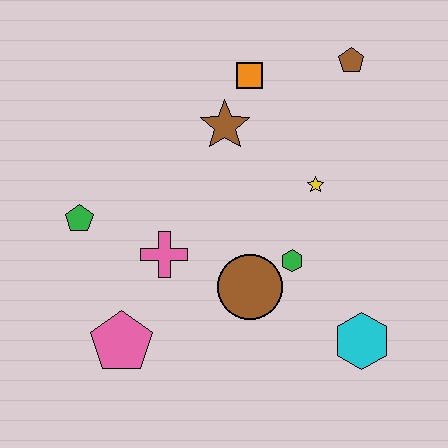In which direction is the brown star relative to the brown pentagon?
The brown star is to the left of the brown pentagon.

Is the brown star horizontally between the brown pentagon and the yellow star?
No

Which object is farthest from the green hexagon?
The green pentagon is farthest from the green hexagon.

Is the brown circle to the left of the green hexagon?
Yes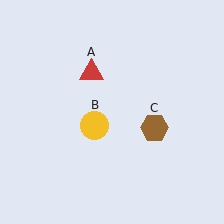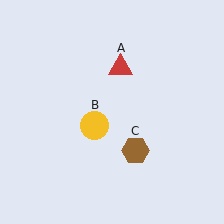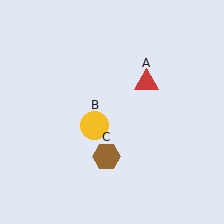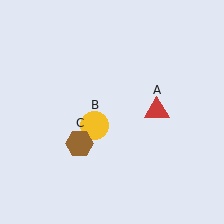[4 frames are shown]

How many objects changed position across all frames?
2 objects changed position: red triangle (object A), brown hexagon (object C).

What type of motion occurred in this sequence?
The red triangle (object A), brown hexagon (object C) rotated clockwise around the center of the scene.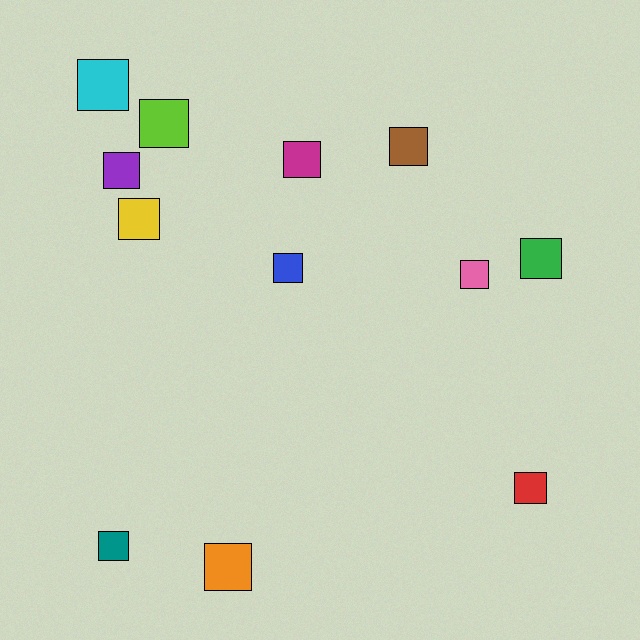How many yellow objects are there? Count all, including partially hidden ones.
There is 1 yellow object.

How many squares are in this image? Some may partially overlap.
There are 12 squares.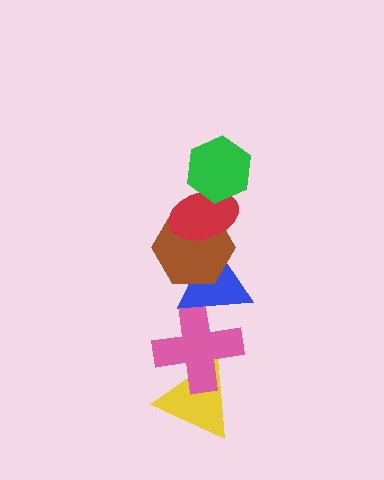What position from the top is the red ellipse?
The red ellipse is 2nd from the top.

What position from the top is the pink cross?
The pink cross is 5th from the top.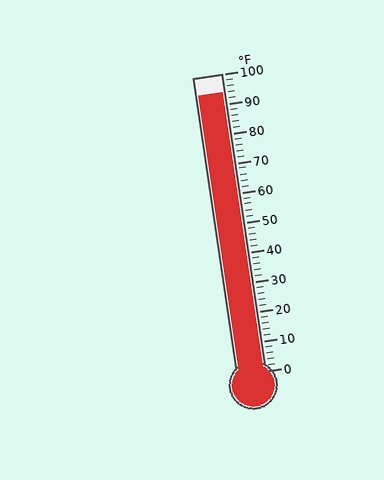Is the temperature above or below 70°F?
The temperature is above 70°F.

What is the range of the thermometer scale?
The thermometer scale ranges from 0°F to 100°F.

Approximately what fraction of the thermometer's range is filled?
The thermometer is filled to approximately 95% of its range.